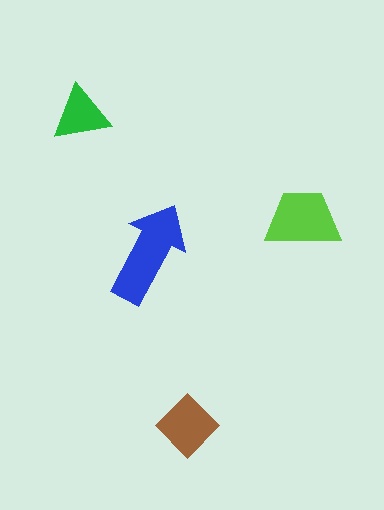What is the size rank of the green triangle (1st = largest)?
4th.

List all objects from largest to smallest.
The blue arrow, the lime trapezoid, the brown diamond, the green triangle.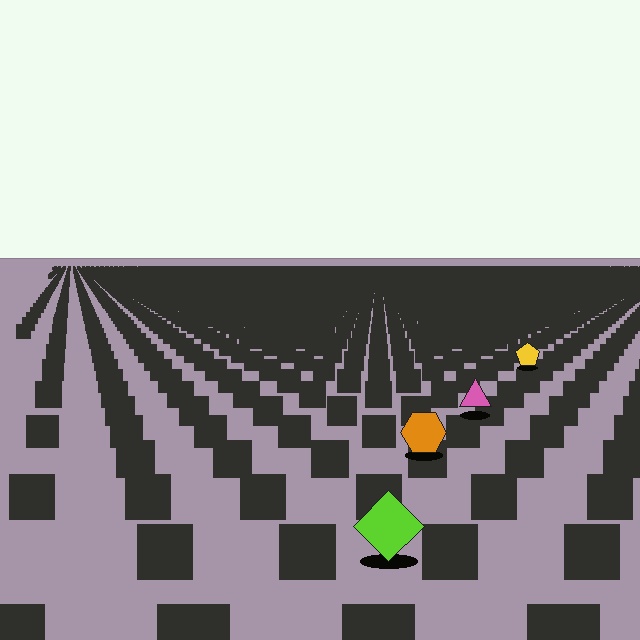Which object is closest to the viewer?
The lime diamond is closest. The texture marks near it are larger and more spread out.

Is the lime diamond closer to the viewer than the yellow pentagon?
Yes. The lime diamond is closer — you can tell from the texture gradient: the ground texture is coarser near it.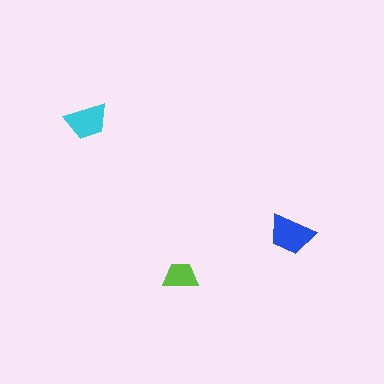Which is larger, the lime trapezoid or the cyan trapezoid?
The cyan one.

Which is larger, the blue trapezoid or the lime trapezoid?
The blue one.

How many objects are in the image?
There are 3 objects in the image.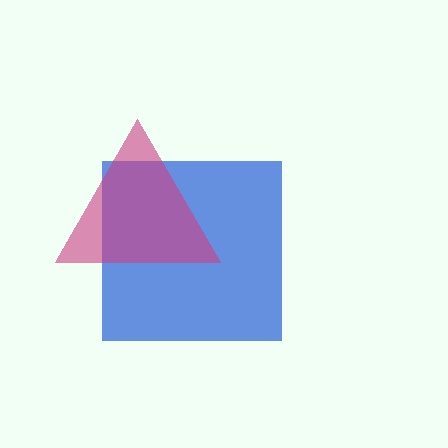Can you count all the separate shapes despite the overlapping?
Yes, there are 2 separate shapes.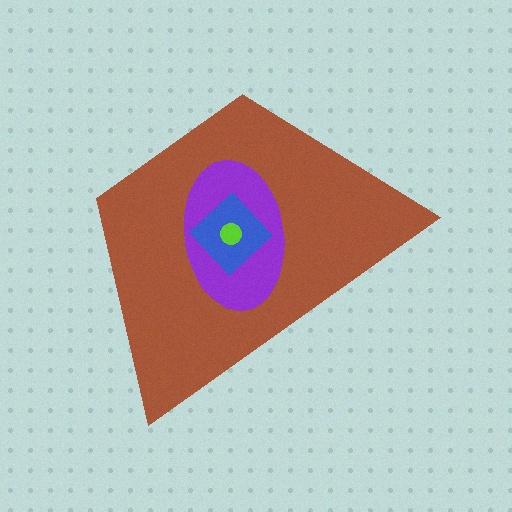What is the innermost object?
The lime circle.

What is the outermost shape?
The brown trapezoid.